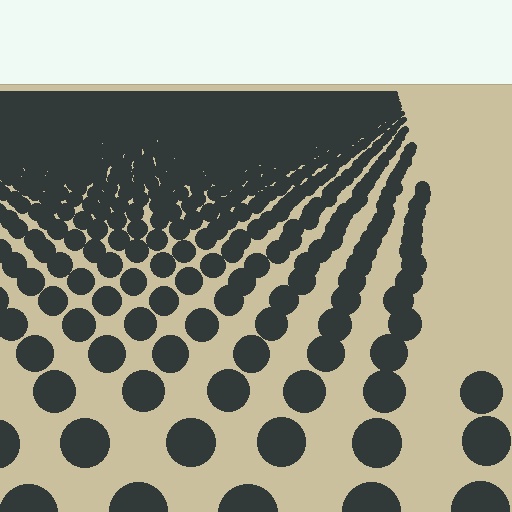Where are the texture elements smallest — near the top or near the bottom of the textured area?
Near the top.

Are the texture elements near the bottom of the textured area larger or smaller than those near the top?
Larger. Near the bottom, elements are closer to the viewer and appear at a bigger on-screen size.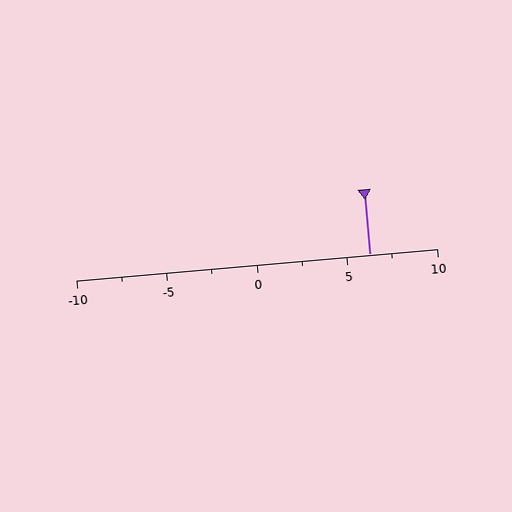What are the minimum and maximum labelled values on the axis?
The axis runs from -10 to 10.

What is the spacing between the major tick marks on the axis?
The major ticks are spaced 5 apart.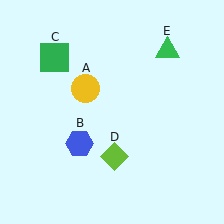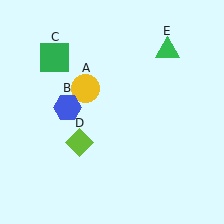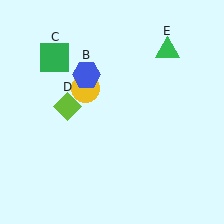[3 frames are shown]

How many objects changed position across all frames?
2 objects changed position: blue hexagon (object B), lime diamond (object D).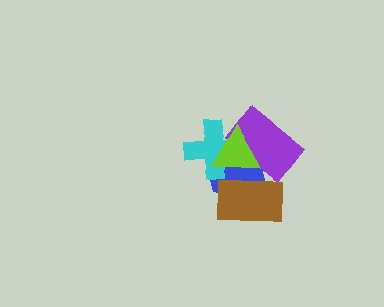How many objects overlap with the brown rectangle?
3 objects overlap with the brown rectangle.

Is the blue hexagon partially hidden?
Yes, it is partially covered by another shape.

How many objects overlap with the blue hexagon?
4 objects overlap with the blue hexagon.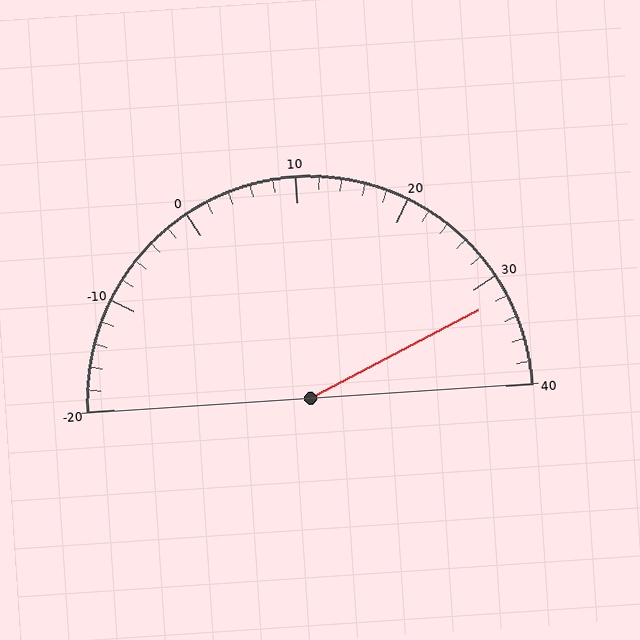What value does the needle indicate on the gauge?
The needle indicates approximately 32.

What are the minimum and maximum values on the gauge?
The gauge ranges from -20 to 40.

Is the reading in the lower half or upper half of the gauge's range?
The reading is in the upper half of the range (-20 to 40).